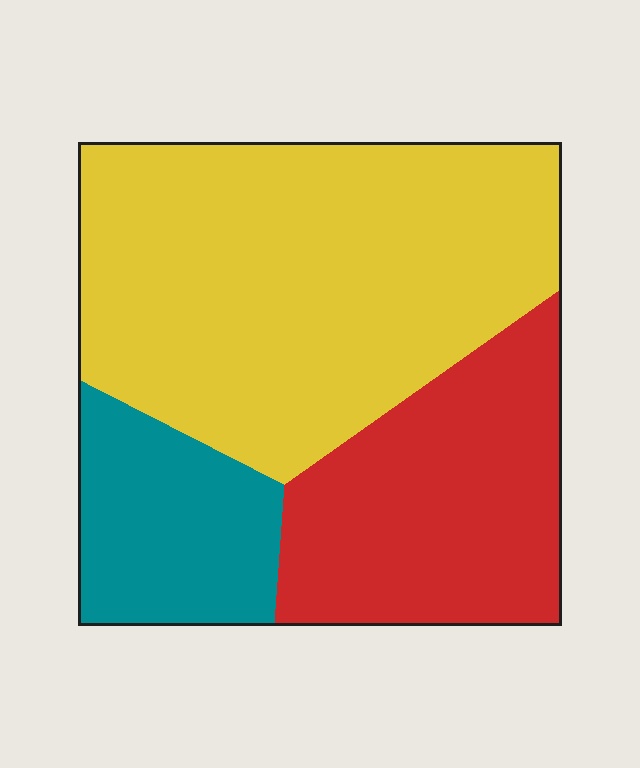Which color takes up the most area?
Yellow, at roughly 55%.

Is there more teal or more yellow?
Yellow.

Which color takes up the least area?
Teal, at roughly 15%.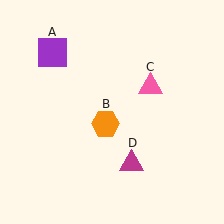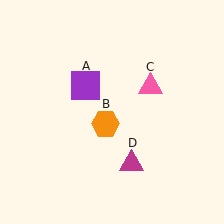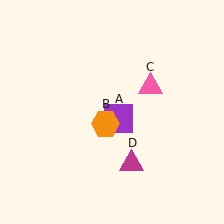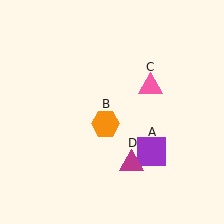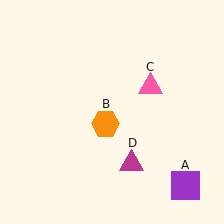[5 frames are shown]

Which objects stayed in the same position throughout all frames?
Orange hexagon (object B) and pink triangle (object C) and magenta triangle (object D) remained stationary.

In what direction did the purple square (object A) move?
The purple square (object A) moved down and to the right.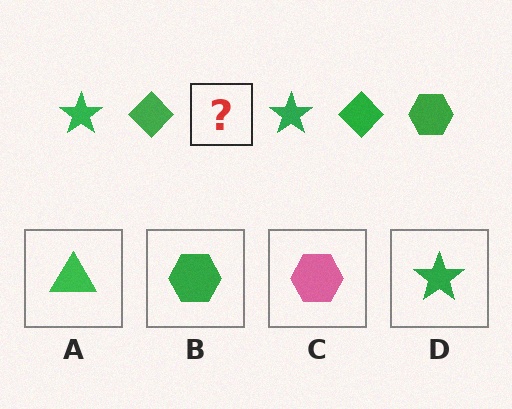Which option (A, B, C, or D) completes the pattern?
B.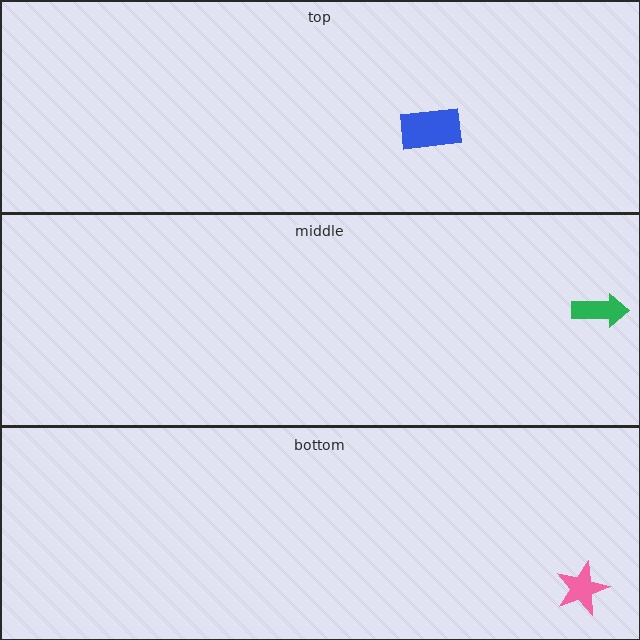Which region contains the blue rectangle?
The top region.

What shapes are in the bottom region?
The pink star.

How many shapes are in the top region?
1.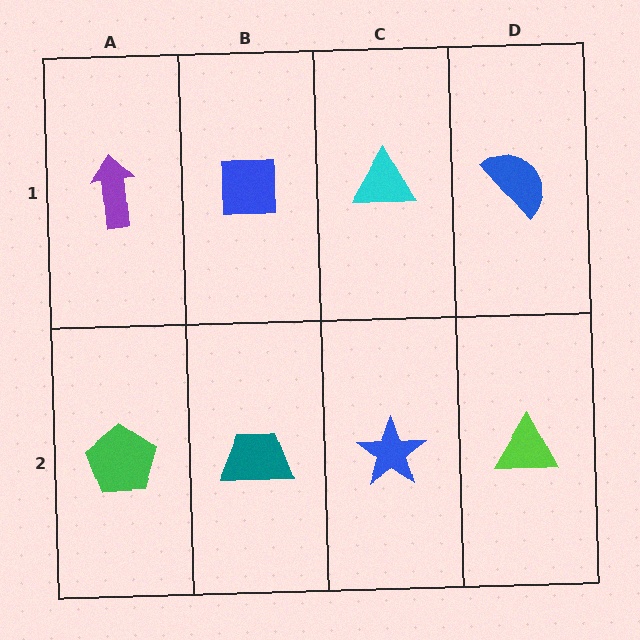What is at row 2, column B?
A teal trapezoid.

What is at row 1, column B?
A blue square.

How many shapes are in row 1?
4 shapes.